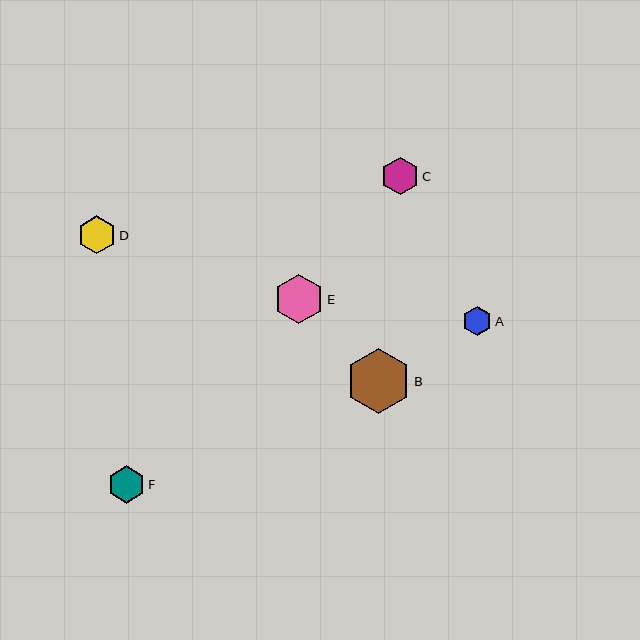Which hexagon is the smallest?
Hexagon A is the smallest with a size of approximately 29 pixels.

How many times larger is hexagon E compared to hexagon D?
Hexagon E is approximately 1.3 times the size of hexagon D.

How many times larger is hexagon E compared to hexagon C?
Hexagon E is approximately 1.3 times the size of hexagon C.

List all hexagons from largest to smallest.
From largest to smallest: B, E, D, F, C, A.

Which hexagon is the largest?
Hexagon B is the largest with a size of approximately 64 pixels.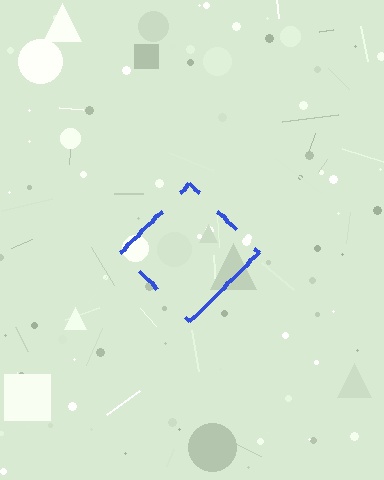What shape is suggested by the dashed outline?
The dashed outline suggests a diamond.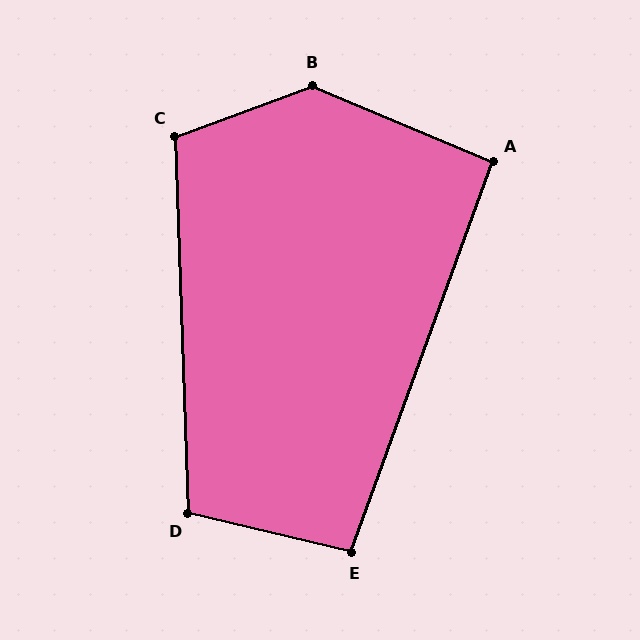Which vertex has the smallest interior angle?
A, at approximately 93 degrees.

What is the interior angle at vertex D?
Approximately 105 degrees (obtuse).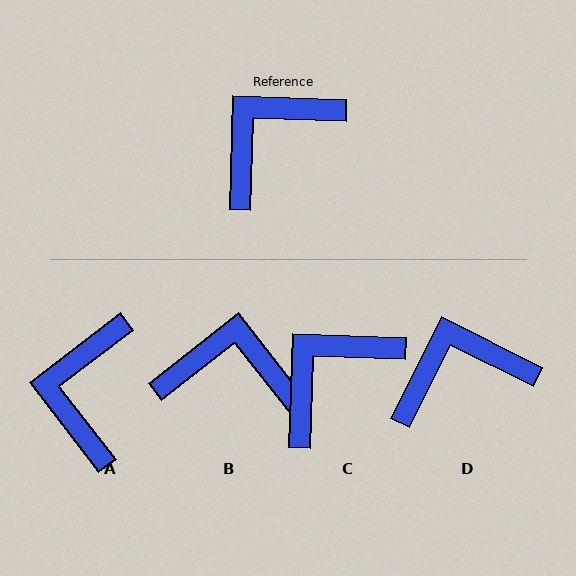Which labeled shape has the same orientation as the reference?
C.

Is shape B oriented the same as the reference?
No, it is off by about 50 degrees.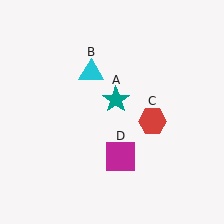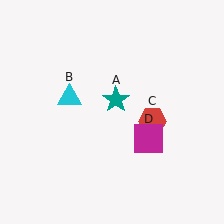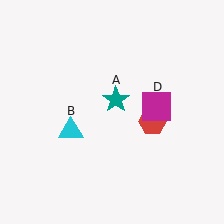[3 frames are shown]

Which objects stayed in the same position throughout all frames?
Teal star (object A) and red hexagon (object C) remained stationary.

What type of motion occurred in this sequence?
The cyan triangle (object B), magenta square (object D) rotated counterclockwise around the center of the scene.